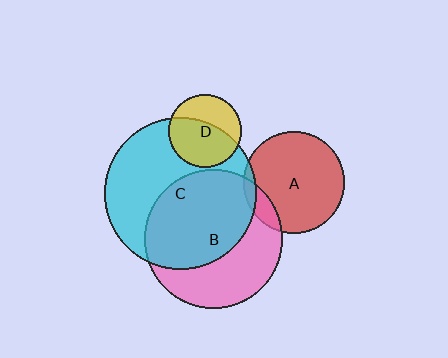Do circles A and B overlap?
Yes.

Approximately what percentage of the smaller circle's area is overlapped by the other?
Approximately 15%.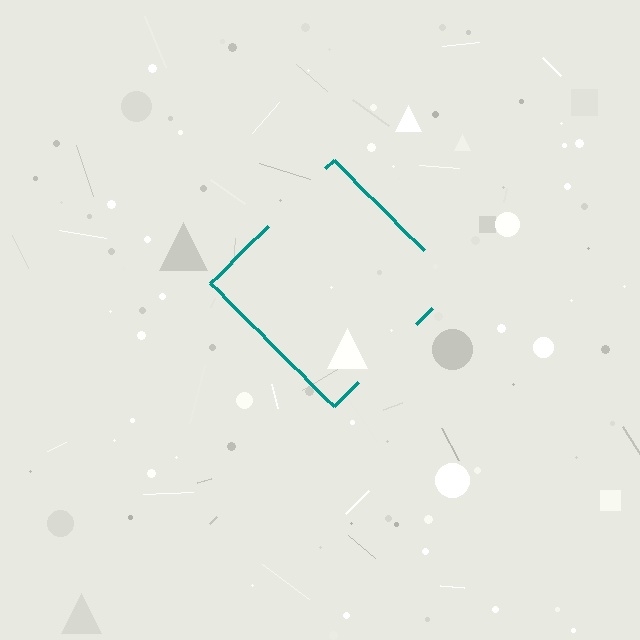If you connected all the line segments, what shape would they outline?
They would outline a diamond.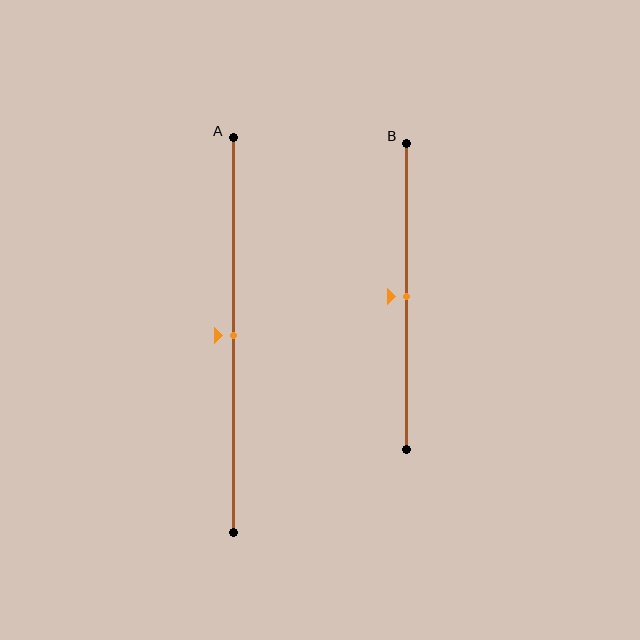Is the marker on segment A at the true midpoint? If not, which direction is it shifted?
Yes, the marker on segment A is at the true midpoint.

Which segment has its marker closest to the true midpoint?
Segment A has its marker closest to the true midpoint.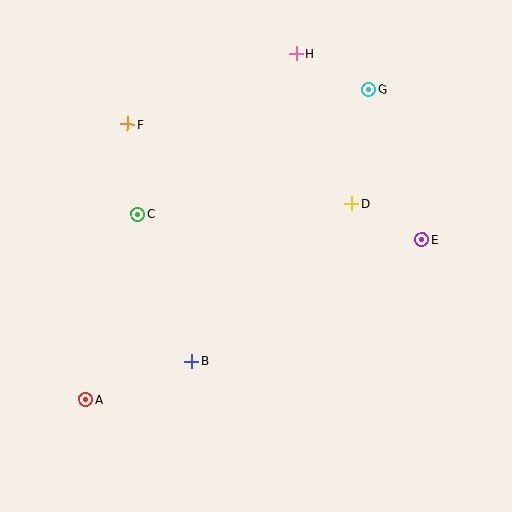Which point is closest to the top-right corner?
Point G is closest to the top-right corner.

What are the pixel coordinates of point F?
Point F is at (127, 124).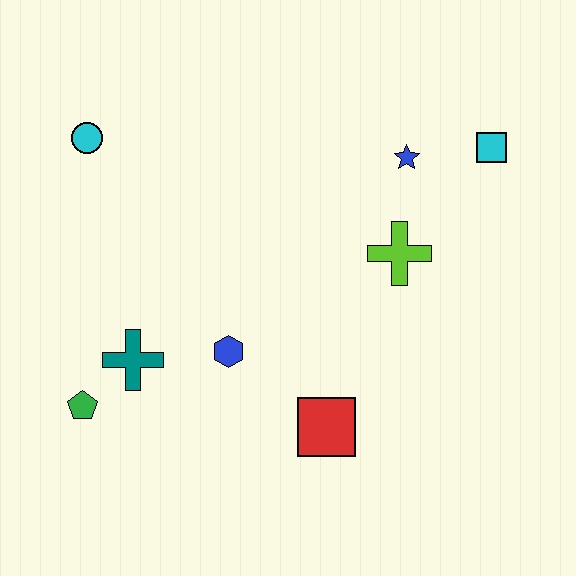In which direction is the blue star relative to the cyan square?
The blue star is to the left of the cyan square.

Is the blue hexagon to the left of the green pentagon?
No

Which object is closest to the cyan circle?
The teal cross is closest to the cyan circle.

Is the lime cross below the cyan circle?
Yes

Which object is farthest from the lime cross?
The green pentagon is farthest from the lime cross.